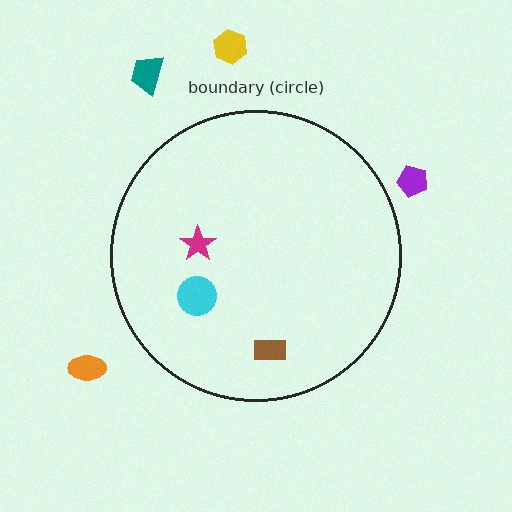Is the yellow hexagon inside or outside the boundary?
Outside.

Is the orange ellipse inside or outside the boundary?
Outside.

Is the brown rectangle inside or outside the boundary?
Inside.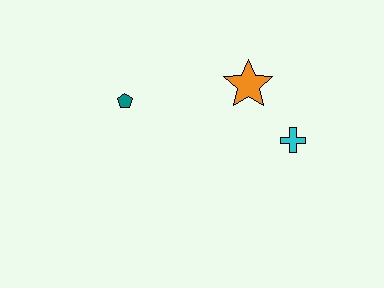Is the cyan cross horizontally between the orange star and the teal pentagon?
No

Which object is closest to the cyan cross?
The orange star is closest to the cyan cross.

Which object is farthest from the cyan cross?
The teal pentagon is farthest from the cyan cross.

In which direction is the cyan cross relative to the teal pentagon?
The cyan cross is to the right of the teal pentagon.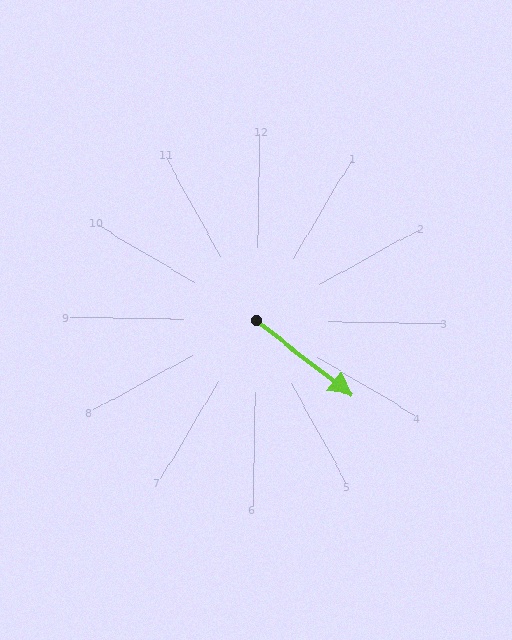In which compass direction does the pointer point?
Southeast.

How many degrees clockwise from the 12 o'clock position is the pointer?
Approximately 127 degrees.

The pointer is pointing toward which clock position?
Roughly 4 o'clock.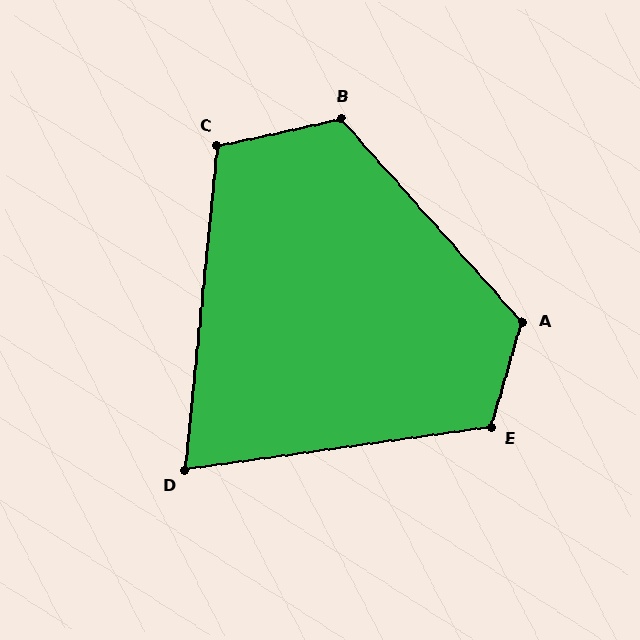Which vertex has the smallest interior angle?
D, at approximately 76 degrees.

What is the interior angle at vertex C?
Approximately 108 degrees (obtuse).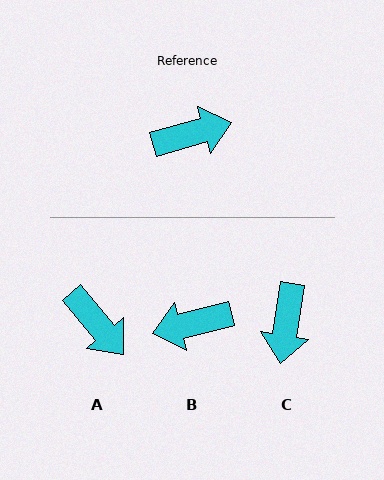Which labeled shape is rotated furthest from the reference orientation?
B, about 178 degrees away.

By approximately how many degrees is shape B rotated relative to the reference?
Approximately 178 degrees counter-clockwise.